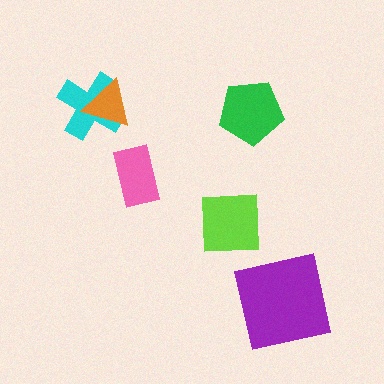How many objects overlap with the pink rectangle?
0 objects overlap with the pink rectangle.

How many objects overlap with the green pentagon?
0 objects overlap with the green pentagon.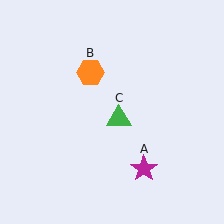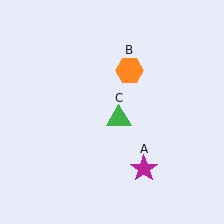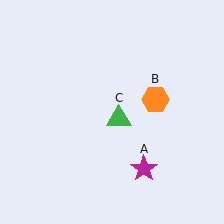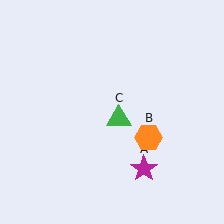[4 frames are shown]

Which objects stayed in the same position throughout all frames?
Magenta star (object A) and green triangle (object C) remained stationary.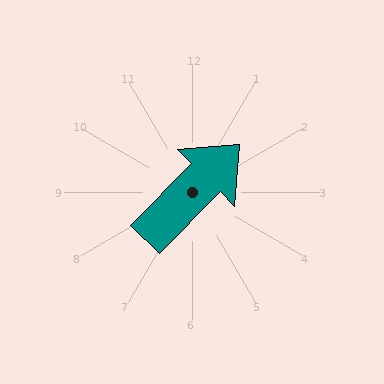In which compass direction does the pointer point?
Northeast.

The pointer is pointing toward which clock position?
Roughly 1 o'clock.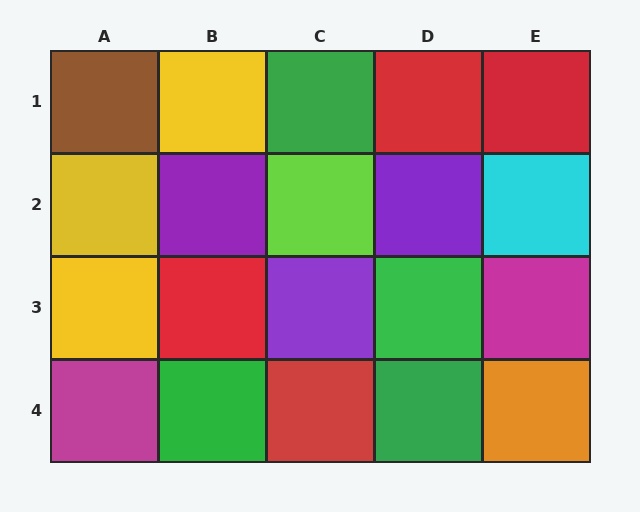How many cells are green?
4 cells are green.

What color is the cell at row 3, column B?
Red.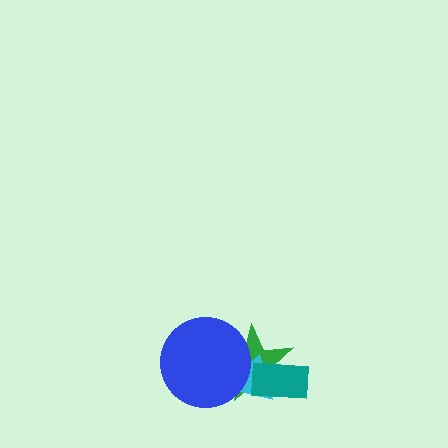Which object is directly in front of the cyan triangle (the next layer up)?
The blue circle is directly in front of the cyan triangle.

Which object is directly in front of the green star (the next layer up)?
The cyan triangle is directly in front of the green star.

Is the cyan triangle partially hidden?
Yes, it is partially covered by another shape.